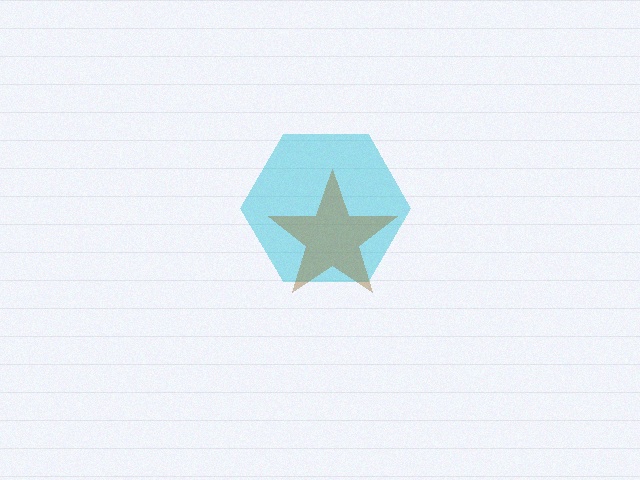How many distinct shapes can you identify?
There are 2 distinct shapes: a cyan hexagon, a brown star.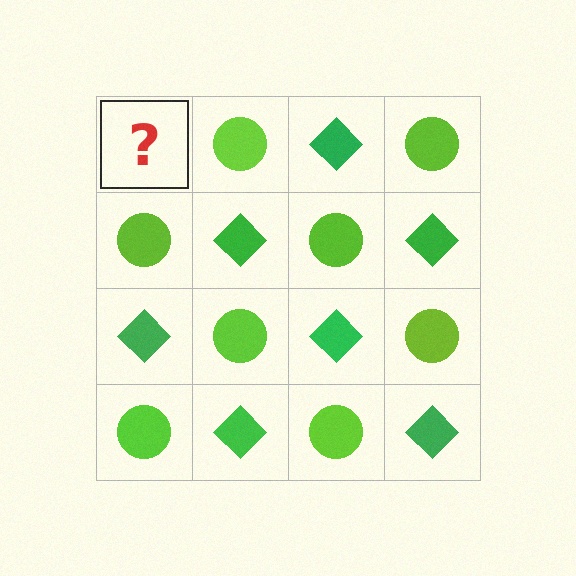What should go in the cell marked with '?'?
The missing cell should contain a green diamond.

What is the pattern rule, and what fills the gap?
The rule is that it alternates green diamond and lime circle in a checkerboard pattern. The gap should be filled with a green diamond.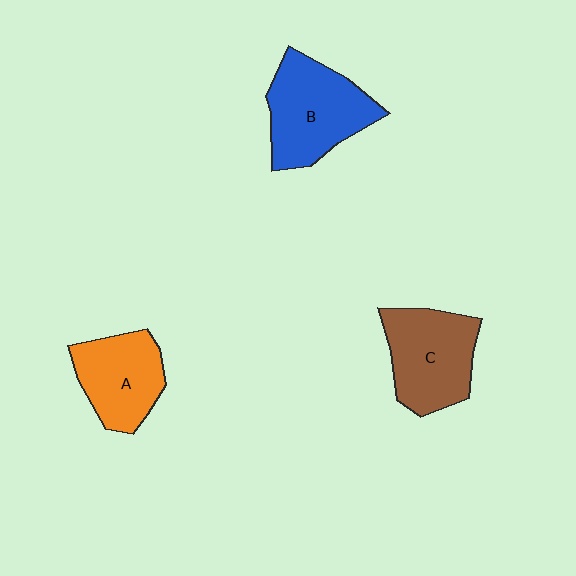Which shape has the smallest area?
Shape A (orange).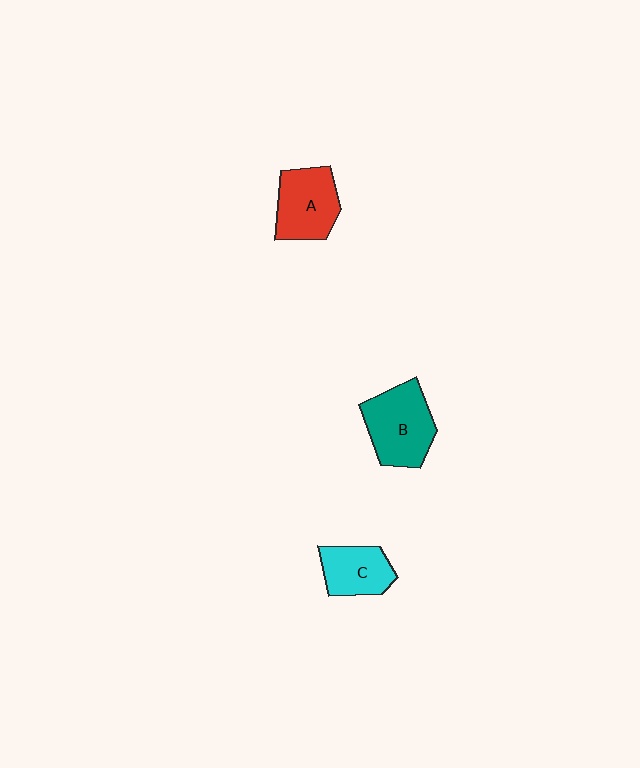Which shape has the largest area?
Shape B (teal).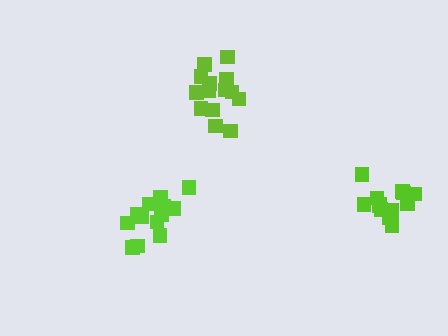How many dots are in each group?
Group 1: 15 dots, Group 2: 13 dots, Group 3: 13 dots (41 total).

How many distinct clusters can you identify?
There are 3 distinct clusters.